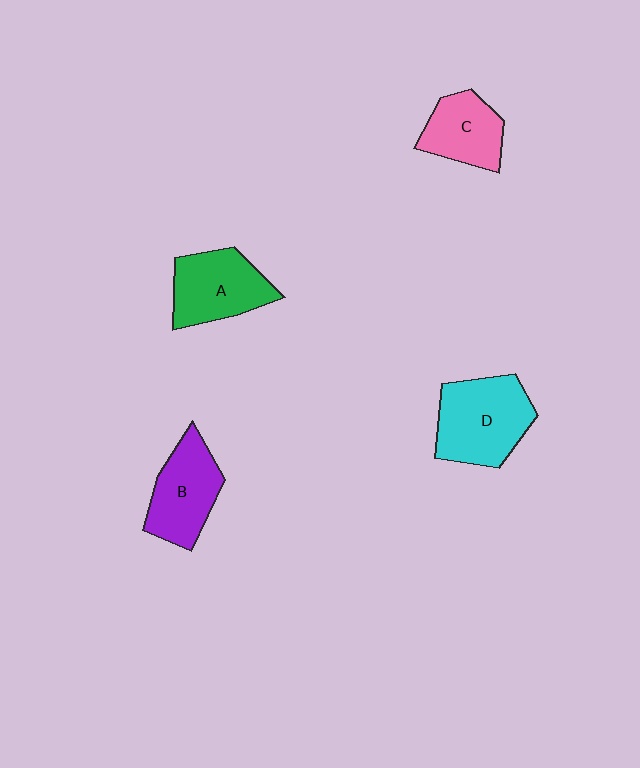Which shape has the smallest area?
Shape C (pink).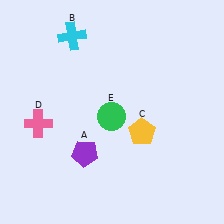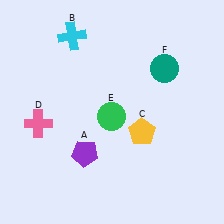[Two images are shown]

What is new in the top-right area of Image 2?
A teal circle (F) was added in the top-right area of Image 2.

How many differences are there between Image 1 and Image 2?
There is 1 difference between the two images.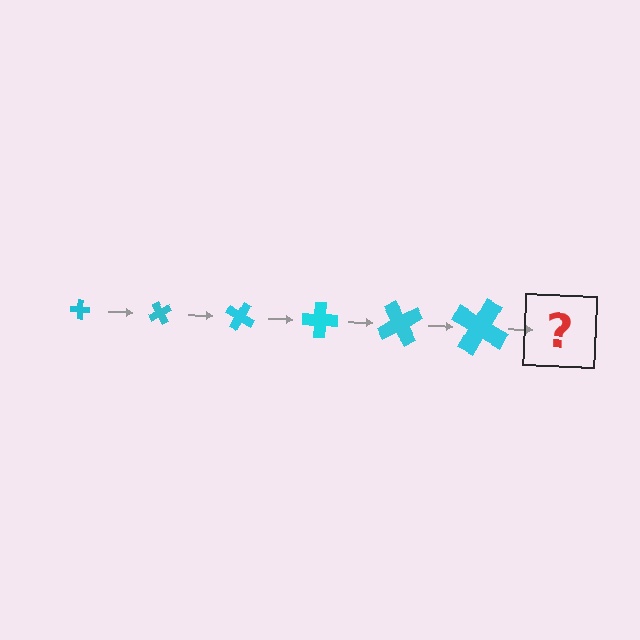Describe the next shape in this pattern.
It should be a cross, larger than the previous one and rotated 360 degrees from the start.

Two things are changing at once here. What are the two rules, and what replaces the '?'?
The two rules are that the cross grows larger each step and it rotates 60 degrees each step. The '?' should be a cross, larger than the previous one and rotated 360 degrees from the start.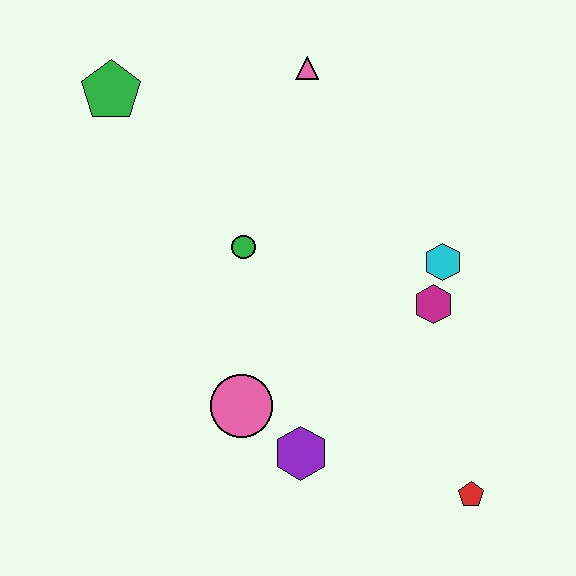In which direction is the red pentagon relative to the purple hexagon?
The red pentagon is to the right of the purple hexagon.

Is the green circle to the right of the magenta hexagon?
No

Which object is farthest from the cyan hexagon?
The green pentagon is farthest from the cyan hexagon.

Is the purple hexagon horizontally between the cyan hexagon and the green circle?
Yes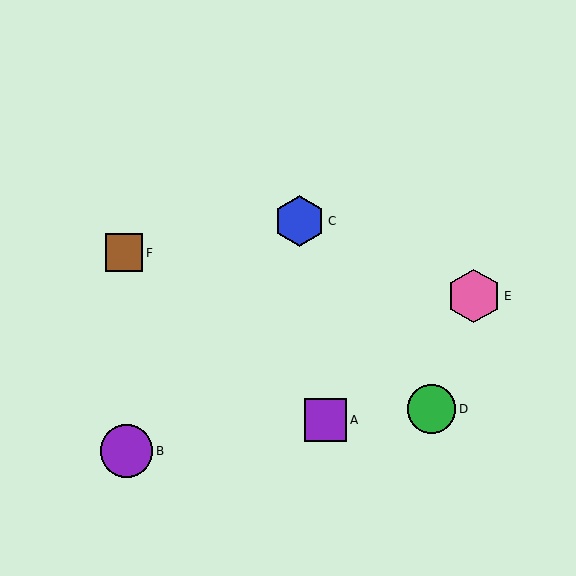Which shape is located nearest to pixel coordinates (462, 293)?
The pink hexagon (labeled E) at (474, 296) is nearest to that location.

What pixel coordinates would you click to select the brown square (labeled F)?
Click at (124, 253) to select the brown square F.